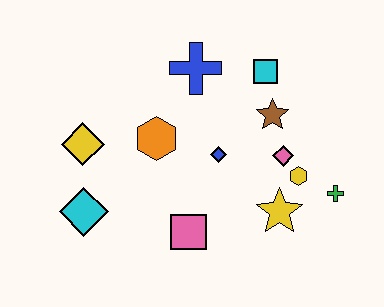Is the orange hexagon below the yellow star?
No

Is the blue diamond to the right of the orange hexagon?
Yes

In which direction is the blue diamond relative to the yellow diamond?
The blue diamond is to the right of the yellow diamond.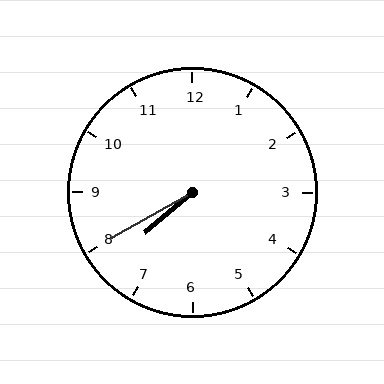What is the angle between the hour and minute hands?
Approximately 10 degrees.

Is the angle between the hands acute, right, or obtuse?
It is acute.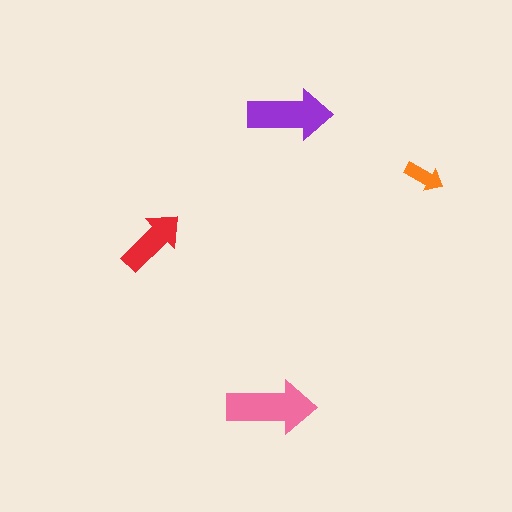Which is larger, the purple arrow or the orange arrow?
The purple one.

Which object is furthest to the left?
The red arrow is leftmost.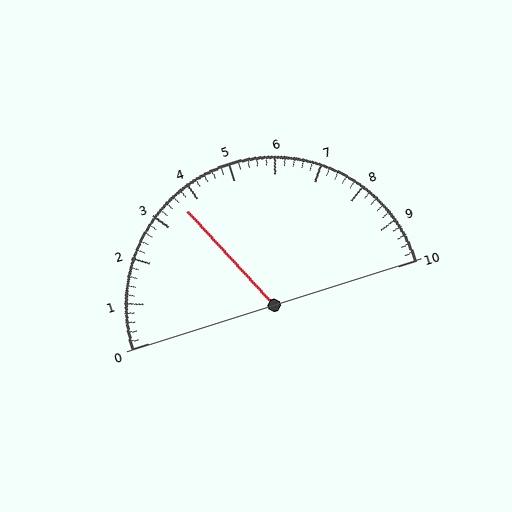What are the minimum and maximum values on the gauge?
The gauge ranges from 0 to 10.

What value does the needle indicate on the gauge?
The needle indicates approximately 3.6.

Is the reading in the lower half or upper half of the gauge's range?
The reading is in the lower half of the range (0 to 10).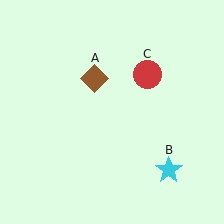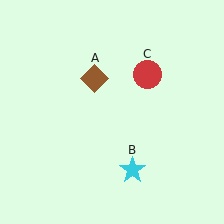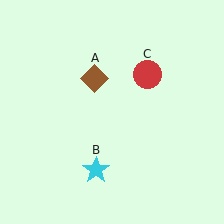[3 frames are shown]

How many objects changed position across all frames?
1 object changed position: cyan star (object B).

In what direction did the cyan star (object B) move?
The cyan star (object B) moved left.